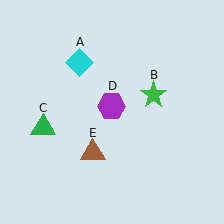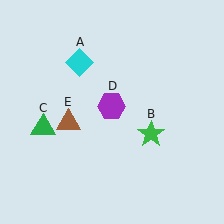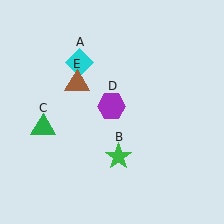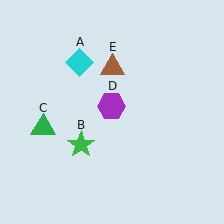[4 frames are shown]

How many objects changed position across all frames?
2 objects changed position: green star (object B), brown triangle (object E).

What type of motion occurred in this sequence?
The green star (object B), brown triangle (object E) rotated clockwise around the center of the scene.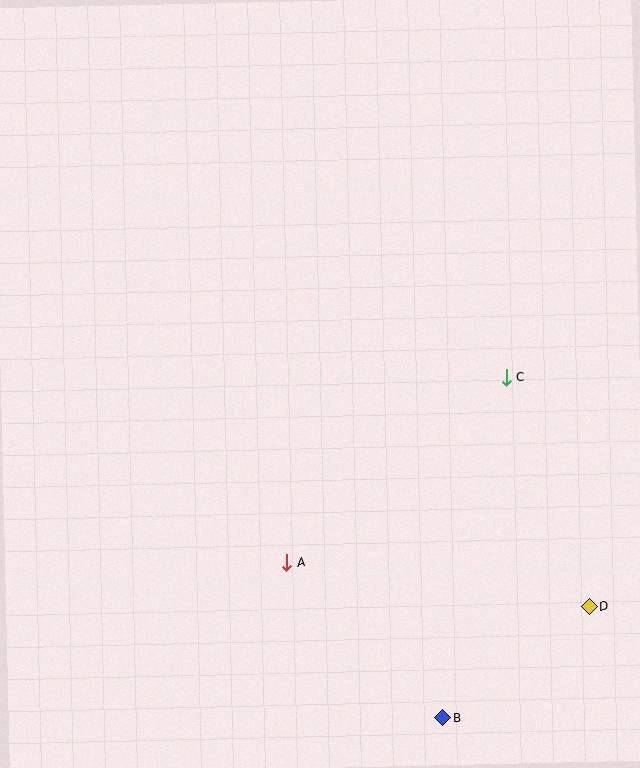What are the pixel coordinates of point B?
Point B is at (443, 718).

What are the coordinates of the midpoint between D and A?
The midpoint between D and A is at (438, 585).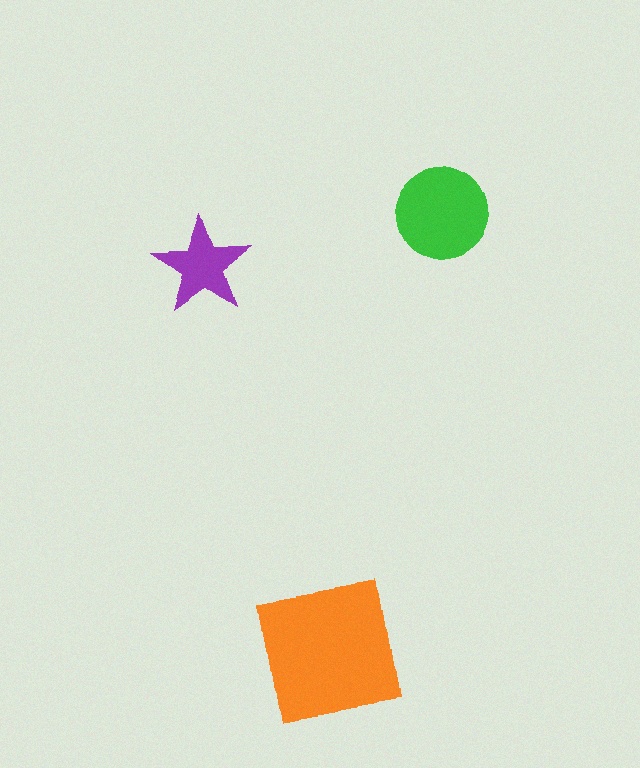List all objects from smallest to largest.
The purple star, the green circle, the orange square.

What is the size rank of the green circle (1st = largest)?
2nd.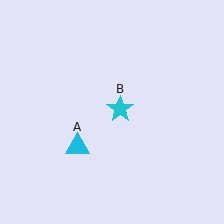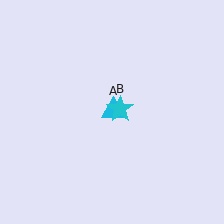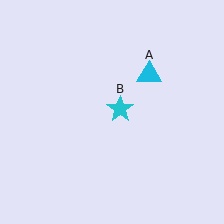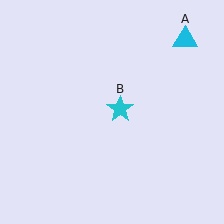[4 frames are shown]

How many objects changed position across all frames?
1 object changed position: cyan triangle (object A).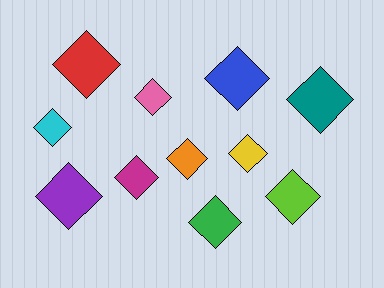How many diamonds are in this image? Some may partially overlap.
There are 11 diamonds.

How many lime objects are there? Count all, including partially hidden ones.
There is 1 lime object.